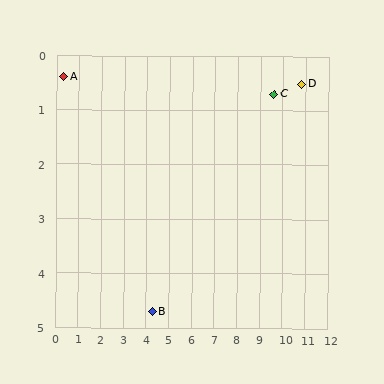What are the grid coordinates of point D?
Point D is at approximately (10.8, 0.5).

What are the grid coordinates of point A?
Point A is at approximately (0.3, 0.4).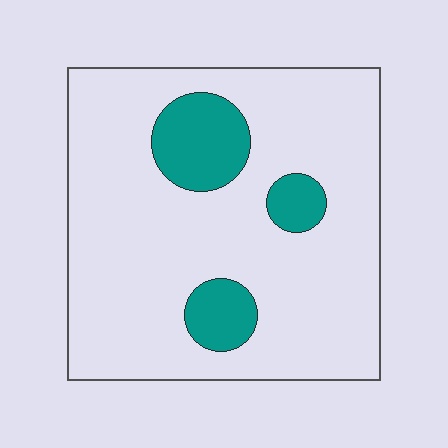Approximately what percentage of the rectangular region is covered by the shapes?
Approximately 15%.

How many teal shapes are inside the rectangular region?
3.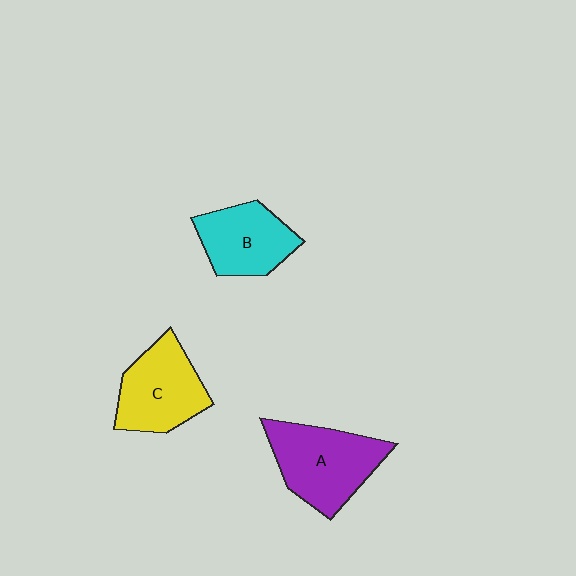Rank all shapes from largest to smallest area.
From largest to smallest: A (purple), C (yellow), B (cyan).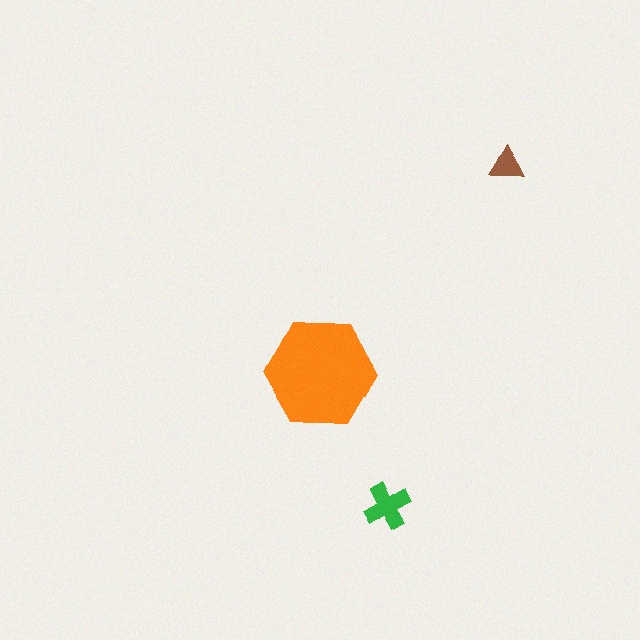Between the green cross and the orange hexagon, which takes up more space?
The orange hexagon.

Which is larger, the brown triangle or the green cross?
The green cross.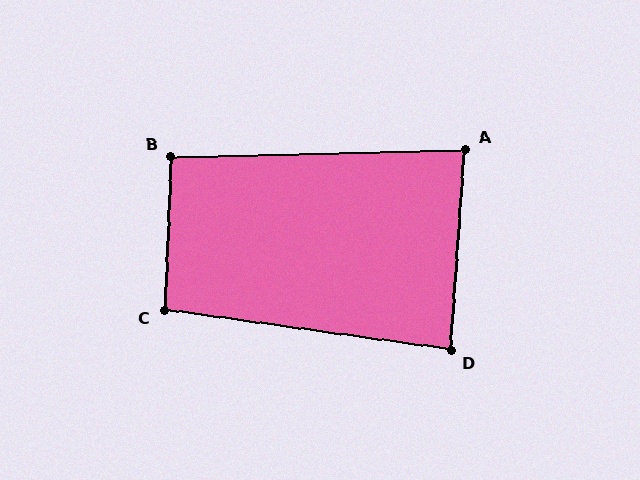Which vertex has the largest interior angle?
C, at approximately 95 degrees.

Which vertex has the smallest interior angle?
A, at approximately 85 degrees.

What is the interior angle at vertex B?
Approximately 94 degrees (approximately right).